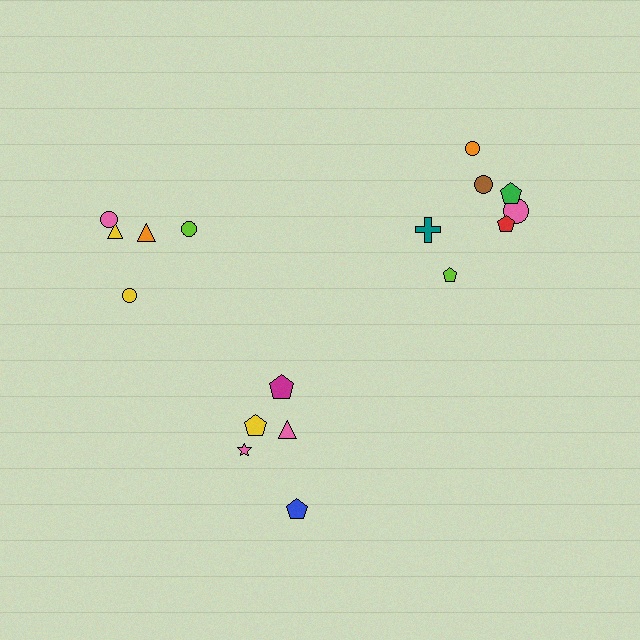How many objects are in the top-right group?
There are 7 objects.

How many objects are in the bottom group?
There are 5 objects.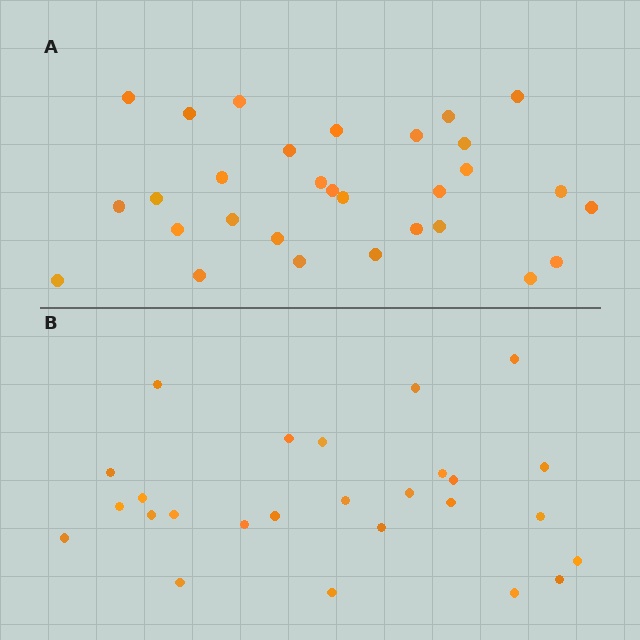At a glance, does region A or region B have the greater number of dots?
Region A (the top region) has more dots.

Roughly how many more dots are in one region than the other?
Region A has about 4 more dots than region B.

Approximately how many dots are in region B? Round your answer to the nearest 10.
About 30 dots. (The exact count is 26, which rounds to 30.)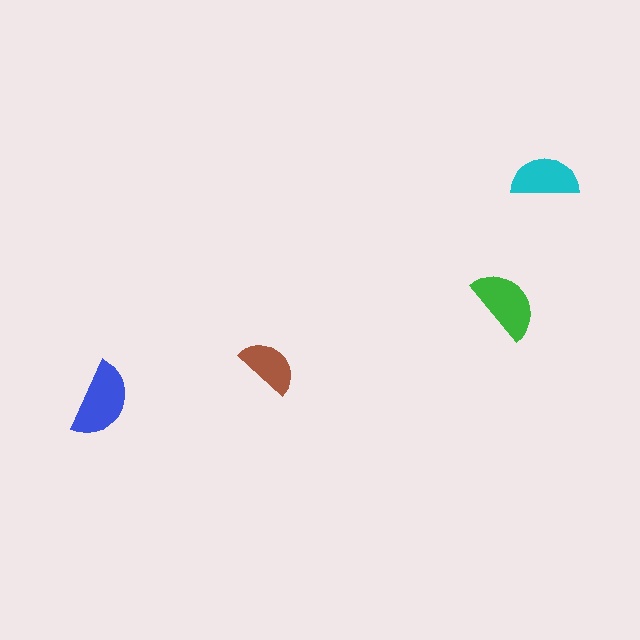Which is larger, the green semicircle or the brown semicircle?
The green one.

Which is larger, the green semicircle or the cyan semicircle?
The green one.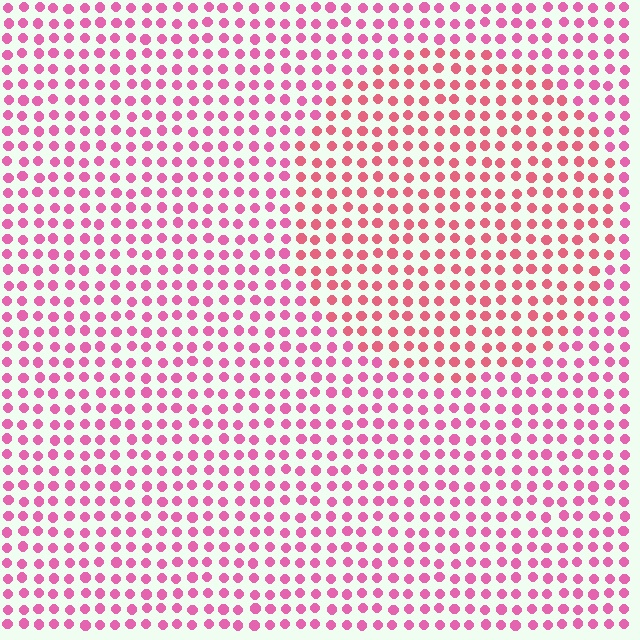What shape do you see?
I see a circle.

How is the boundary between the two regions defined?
The boundary is defined purely by a slight shift in hue (about 22 degrees). Spacing, size, and orientation are identical on both sides.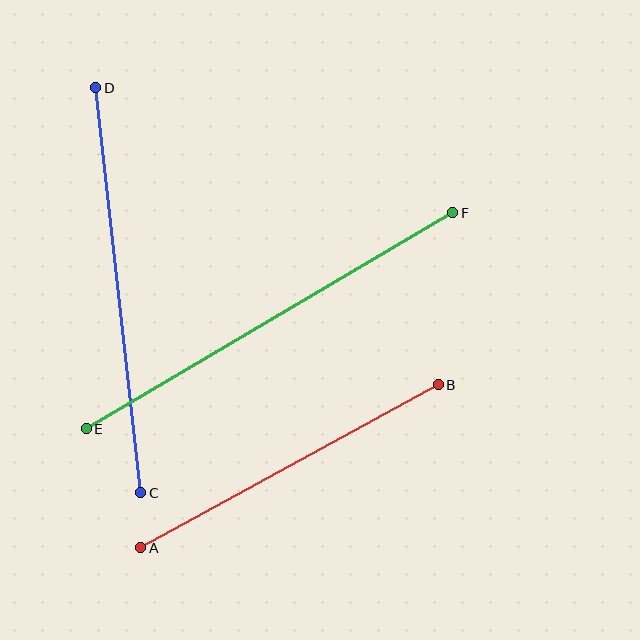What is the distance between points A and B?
The distance is approximately 339 pixels.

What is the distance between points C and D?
The distance is approximately 408 pixels.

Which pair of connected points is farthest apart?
Points E and F are farthest apart.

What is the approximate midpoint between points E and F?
The midpoint is at approximately (269, 321) pixels.